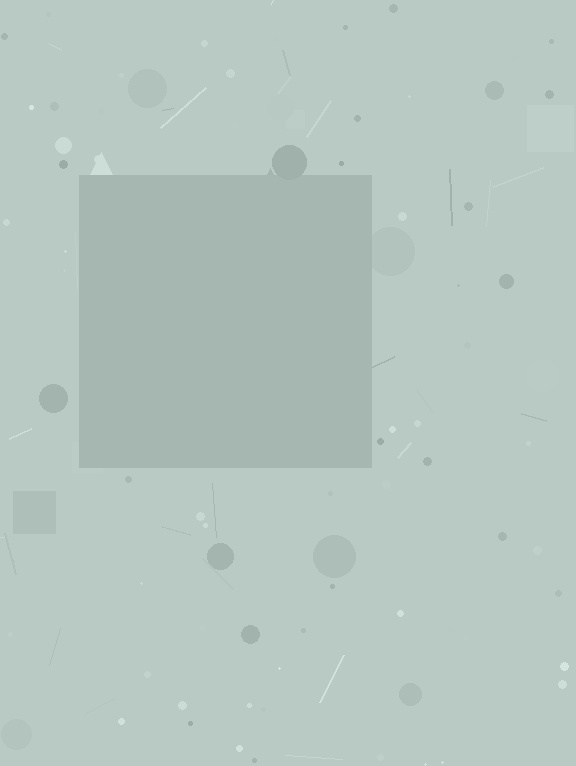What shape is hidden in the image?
A square is hidden in the image.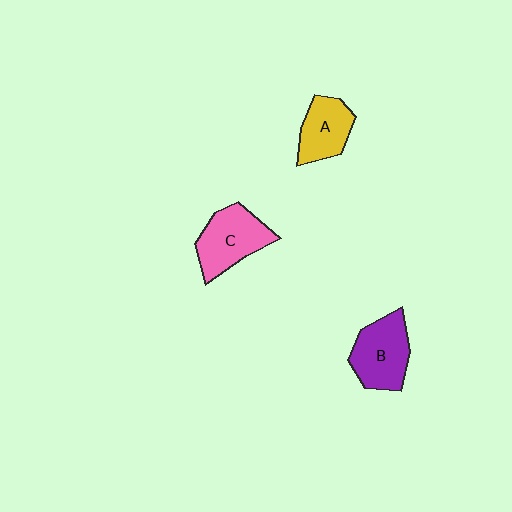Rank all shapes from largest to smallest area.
From largest to smallest: C (pink), B (purple), A (yellow).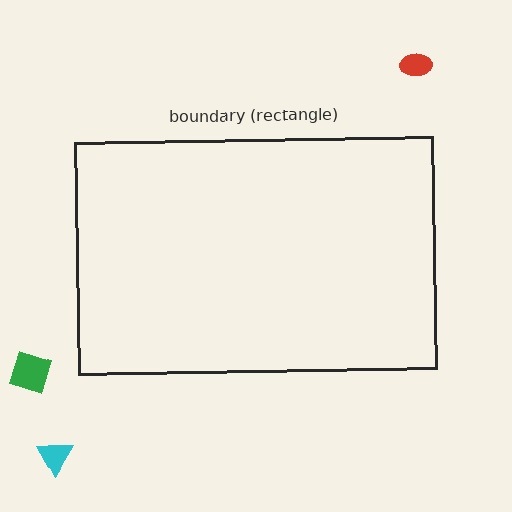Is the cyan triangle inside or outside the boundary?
Outside.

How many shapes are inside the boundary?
0 inside, 3 outside.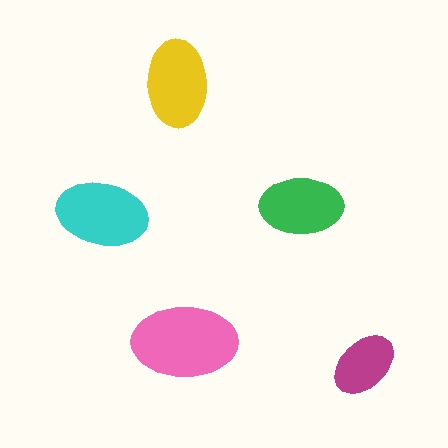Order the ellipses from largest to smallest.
the pink one, the cyan one, the yellow one, the green one, the magenta one.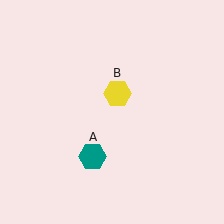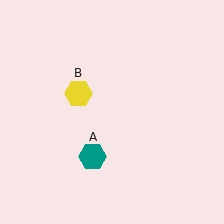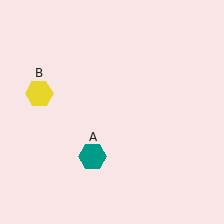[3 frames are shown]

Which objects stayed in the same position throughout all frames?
Teal hexagon (object A) remained stationary.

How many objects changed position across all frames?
1 object changed position: yellow hexagon (object B).